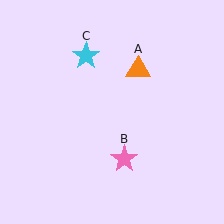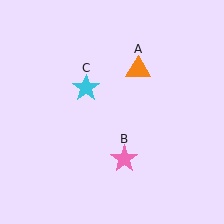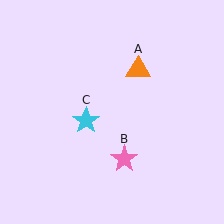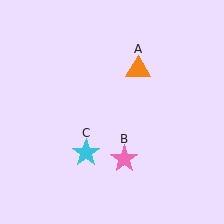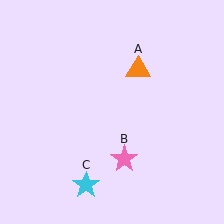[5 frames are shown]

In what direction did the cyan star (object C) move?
The cyan star (object C) moved down.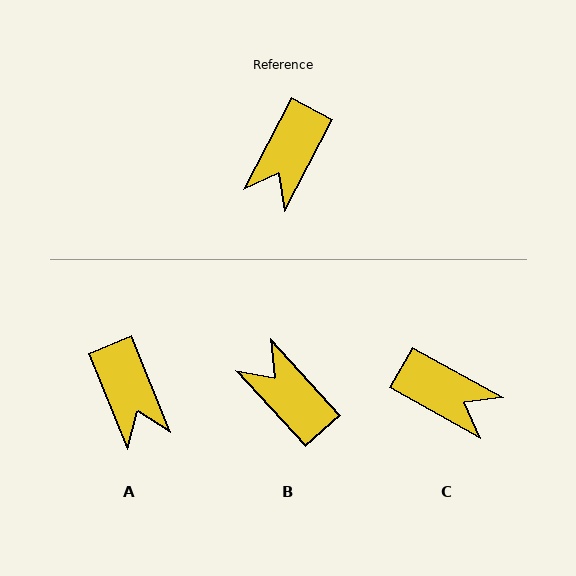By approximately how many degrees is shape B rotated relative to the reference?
Approximately 110 degrees clockwise.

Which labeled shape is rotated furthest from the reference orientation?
B, about 110 degrees away.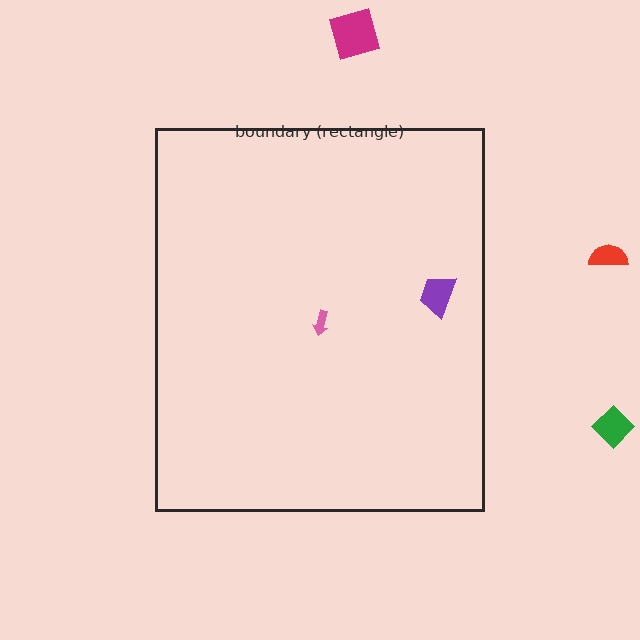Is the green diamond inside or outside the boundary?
Outside.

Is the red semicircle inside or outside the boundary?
Outside.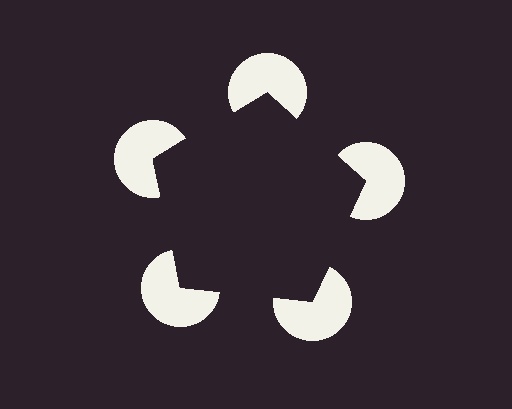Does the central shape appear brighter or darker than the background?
It typically appears slightly darker than the background, even though no actual brightness change is drawn.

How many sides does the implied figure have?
5 sides.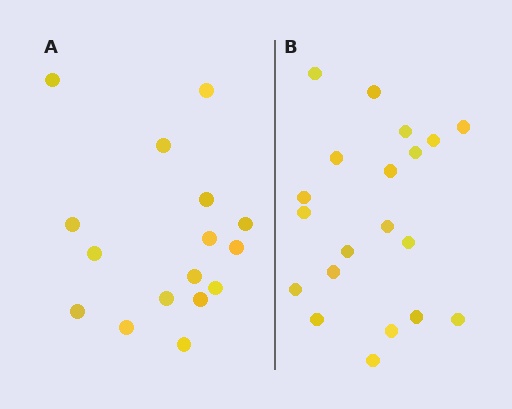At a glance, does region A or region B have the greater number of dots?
Region B (the right region) has more dots.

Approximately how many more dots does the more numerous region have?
Region B has about 4 more dots than region A.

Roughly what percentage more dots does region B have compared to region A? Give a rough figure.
About 25% more.